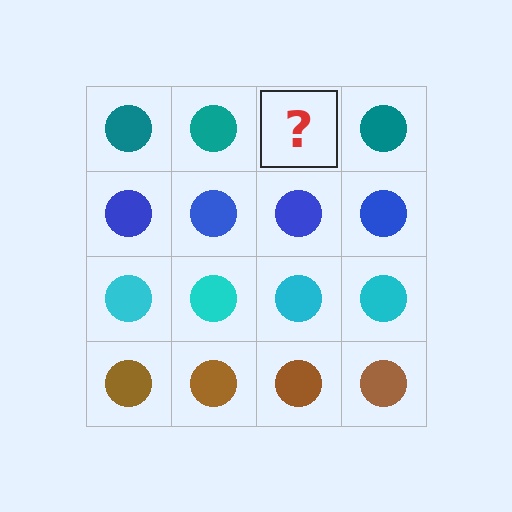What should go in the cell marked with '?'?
The missing cell should contain a teal circle.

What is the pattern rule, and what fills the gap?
The rule is that each row has a consistent color. The gap should be filled with a teal circle.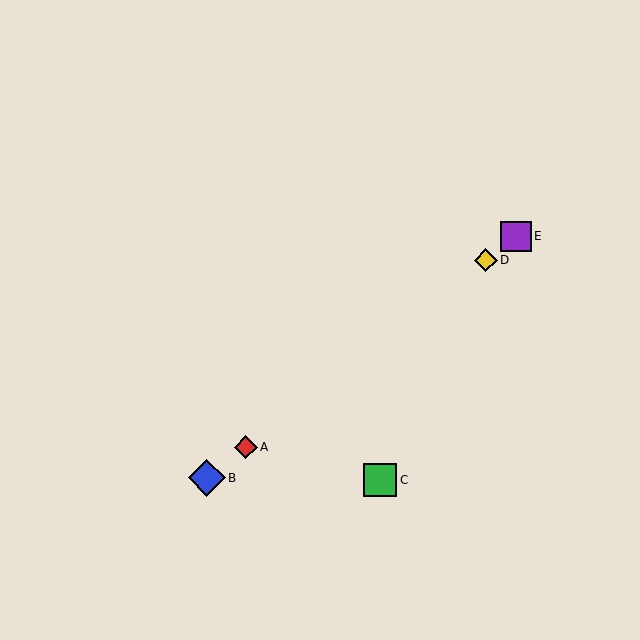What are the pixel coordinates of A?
Object A is at (246, 447).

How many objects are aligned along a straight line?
4 objects (A, B, D, E) are aligned along a straight line.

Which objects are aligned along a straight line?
Objects A, B, D, E are aligned along a straight line.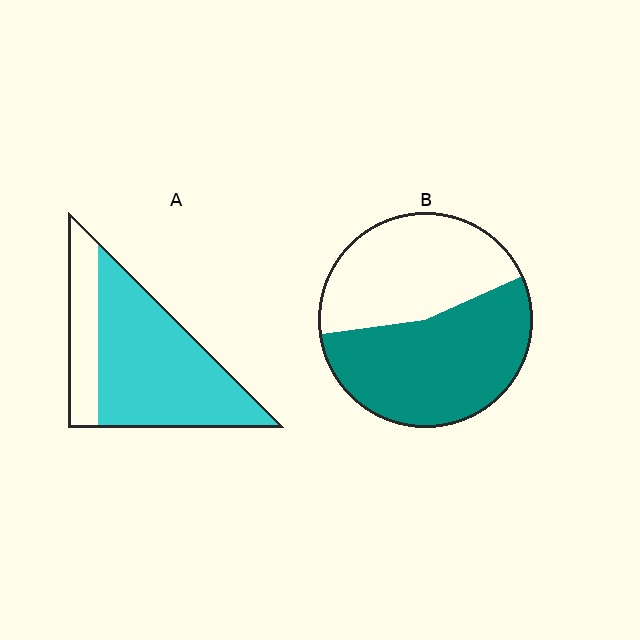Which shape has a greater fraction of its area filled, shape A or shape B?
Shape A.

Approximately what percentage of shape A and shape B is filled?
A is approximately 75% and B is approximately 55%.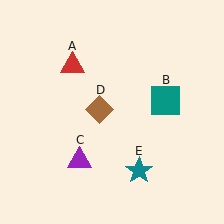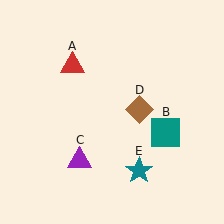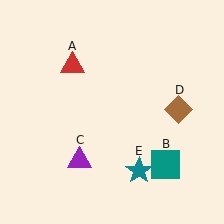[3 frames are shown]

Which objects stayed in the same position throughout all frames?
Red triangle (object A) and purple triangle (object C) and teal star (object E) remained stationary.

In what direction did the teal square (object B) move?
The teal square (object B) moved down.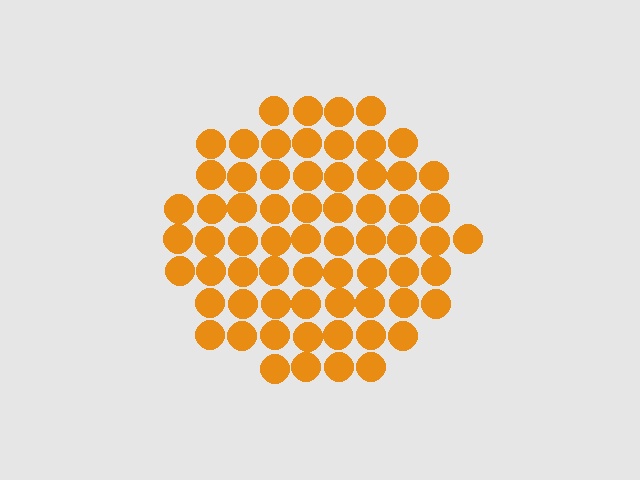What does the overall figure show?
The overall figure shows a circle.